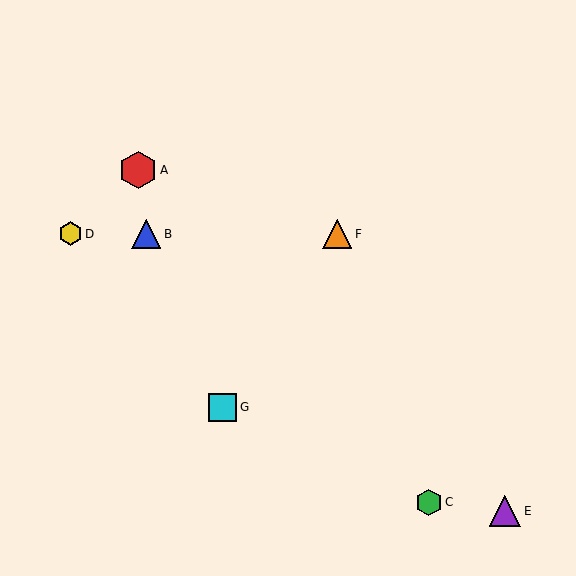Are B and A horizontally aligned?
No, B is at y≈234 and A is at y≈170.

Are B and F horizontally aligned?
Yes, both are at y≈234.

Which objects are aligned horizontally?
Objects B, D, F are aligned horizontally.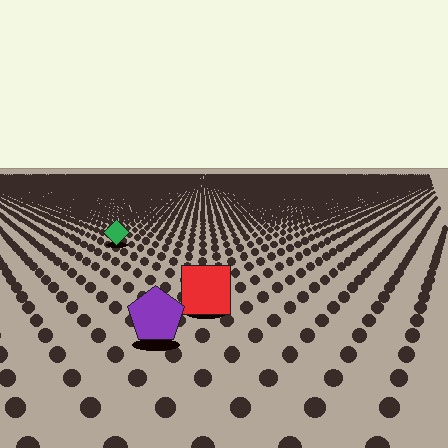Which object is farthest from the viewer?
The green diamond is farthest from the viewer. It appears smaller and the ground texture around it is denser.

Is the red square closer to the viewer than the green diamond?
Yes. The red square is closer — you can tell from the texture gradient: the ground texture is coarser near it.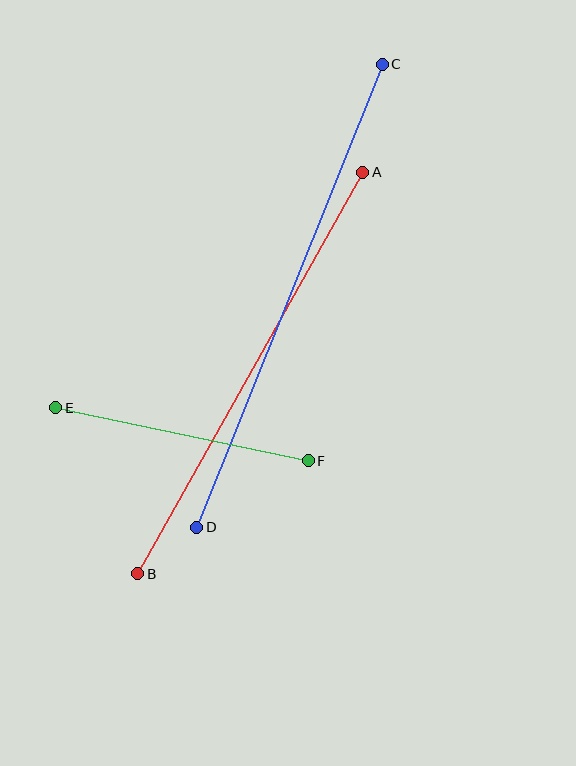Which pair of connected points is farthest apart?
Points C and D are farthest apart.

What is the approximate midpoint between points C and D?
The midpoint is at approximately (289, 296) pixels.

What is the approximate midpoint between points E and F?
The midpoint is at approximately (182, 434) pixels.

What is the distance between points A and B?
The distance is approximately 460 pixels.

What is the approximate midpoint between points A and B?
The midpoint is at approximately (250, 373) pixels.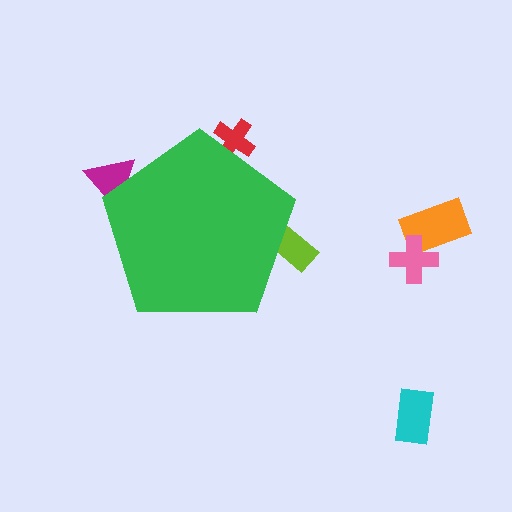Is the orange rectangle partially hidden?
No, the orange rectangle is fully visible.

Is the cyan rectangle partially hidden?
No, the cyan rectangle is fully visible.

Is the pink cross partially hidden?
No, the pink cross is fully visible.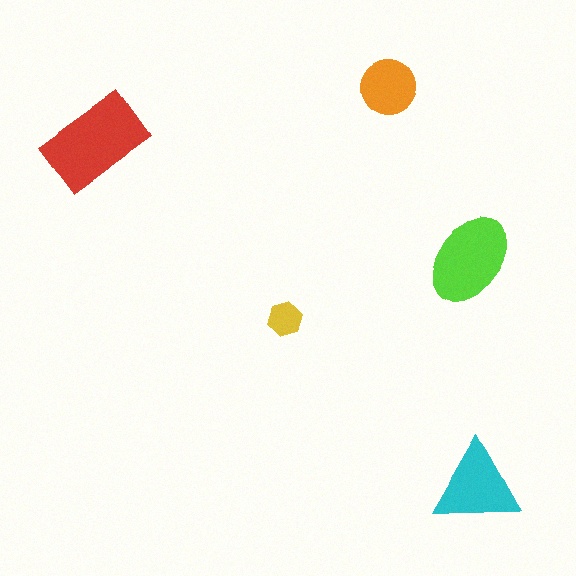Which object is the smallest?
The yellow hexagon.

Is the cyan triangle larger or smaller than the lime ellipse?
Smaller.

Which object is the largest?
The red rectangle.